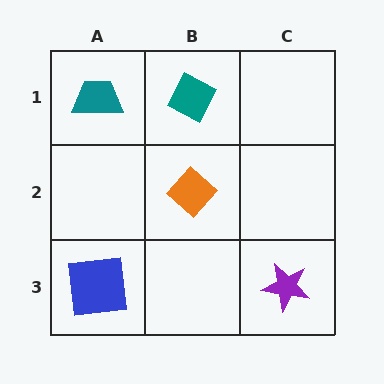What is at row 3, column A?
A blue square.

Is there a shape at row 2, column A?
No, that cell is empty.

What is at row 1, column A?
A teal trapezoid.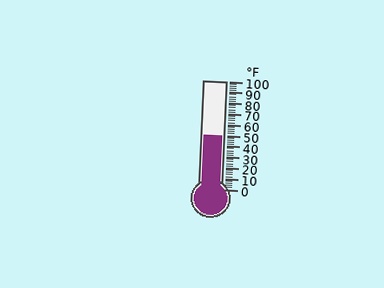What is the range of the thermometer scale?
The thermometer scale ranges from 0°F to 100°F.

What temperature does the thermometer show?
The thermometer shows approximately 50°F.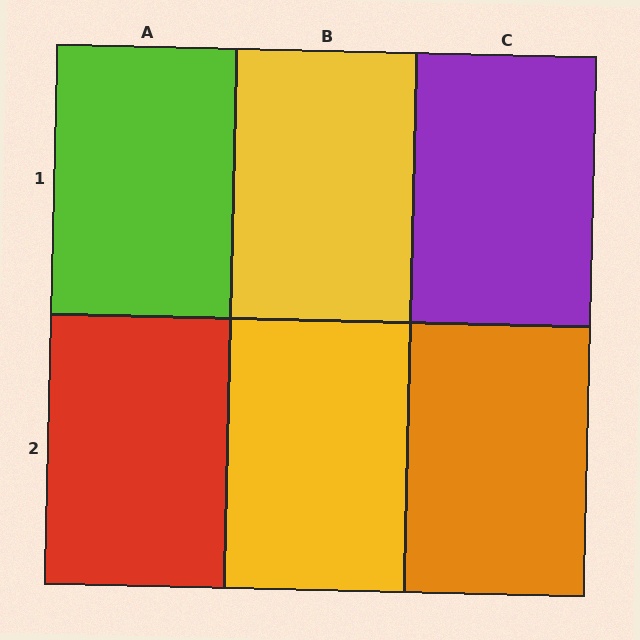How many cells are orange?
1 cell is orange.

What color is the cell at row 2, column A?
Red.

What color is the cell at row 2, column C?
Orange.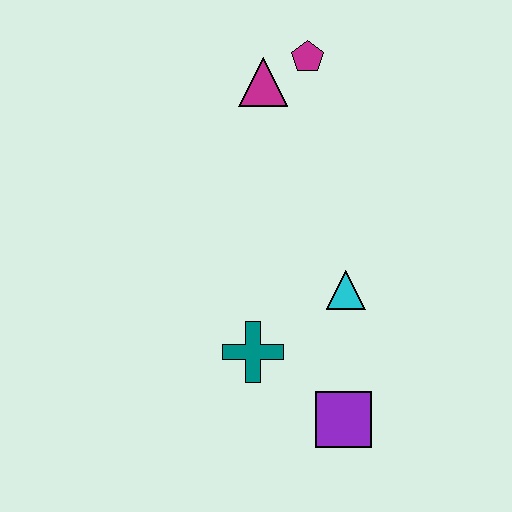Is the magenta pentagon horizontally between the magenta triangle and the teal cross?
No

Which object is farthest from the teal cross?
The magenta pentagon is farthest from the teal cross.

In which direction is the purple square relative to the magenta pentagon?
The purple square is below the magenta pentagon.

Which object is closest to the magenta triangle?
The magenta pentagon is closest to the magenta triangle.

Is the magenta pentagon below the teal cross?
No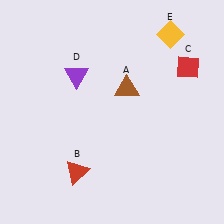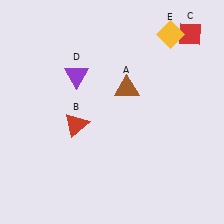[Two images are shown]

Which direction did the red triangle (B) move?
The red triangle (B) moved up.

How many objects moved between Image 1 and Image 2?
2 objects moved between the two images.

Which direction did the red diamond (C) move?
The red diamond (C) moved up.